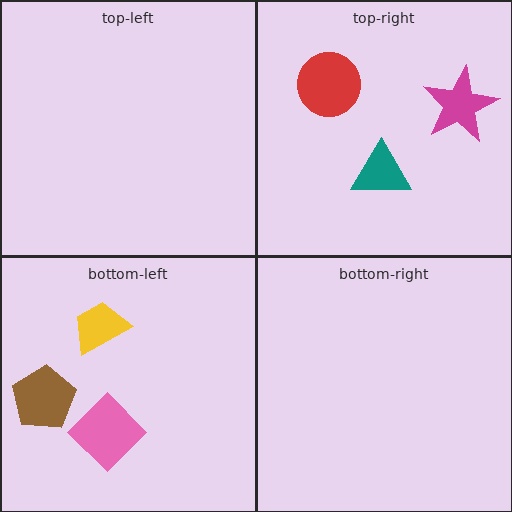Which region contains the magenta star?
The top-right region.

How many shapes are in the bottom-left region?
3.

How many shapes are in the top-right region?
3.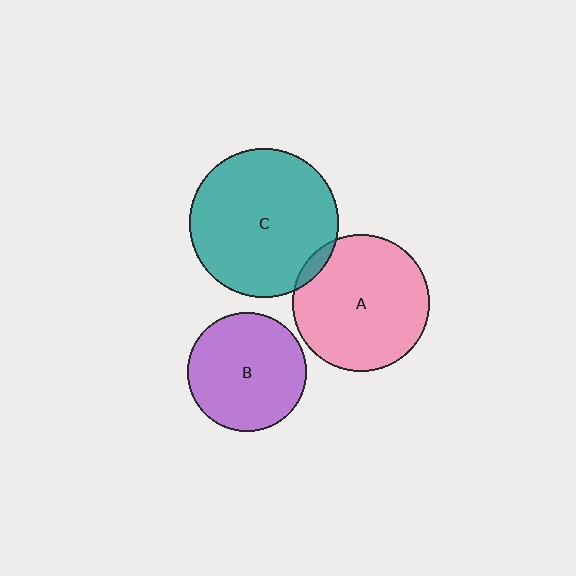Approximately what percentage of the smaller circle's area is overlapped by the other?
Approximately 5%.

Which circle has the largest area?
Circle C (teal).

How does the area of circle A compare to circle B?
Approximately 1.3 times.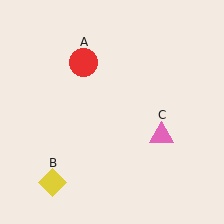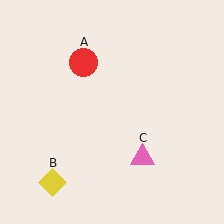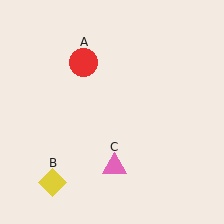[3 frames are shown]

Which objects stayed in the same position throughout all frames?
Red circle (object A) and yellow diamond (object B) remained stationary.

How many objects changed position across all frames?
1 object changed position: pink triangle (object C).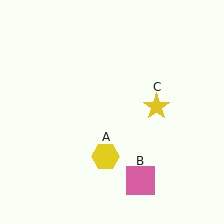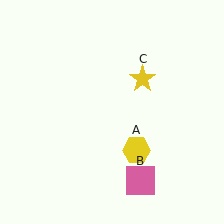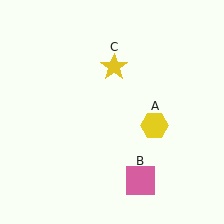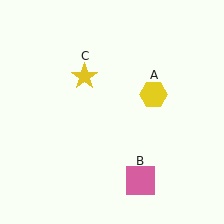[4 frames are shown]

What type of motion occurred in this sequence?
The yellow hexagon (object A), yellow star (object C) rotated counterclockwise around the center of the scene.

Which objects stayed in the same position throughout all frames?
Pink square (object B) remained stationary.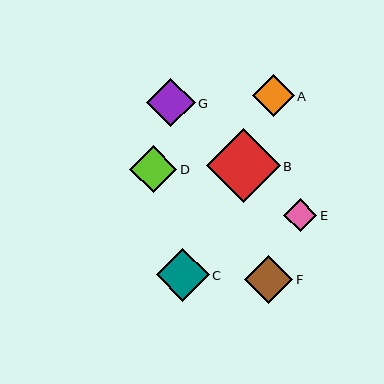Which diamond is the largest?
Diamond B is the largest with a size of approximately 74 pixels.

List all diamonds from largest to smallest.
From largest to smallest: B, C, F, G, D, A, E.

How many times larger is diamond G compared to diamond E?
Diamond G is approximately 1.5 times the size of diamond E.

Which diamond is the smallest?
Diamond E is the smallest with a size of approximately 33 pixels.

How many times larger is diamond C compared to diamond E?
Diamond C is approximately 1.6 times the size of diamond E.